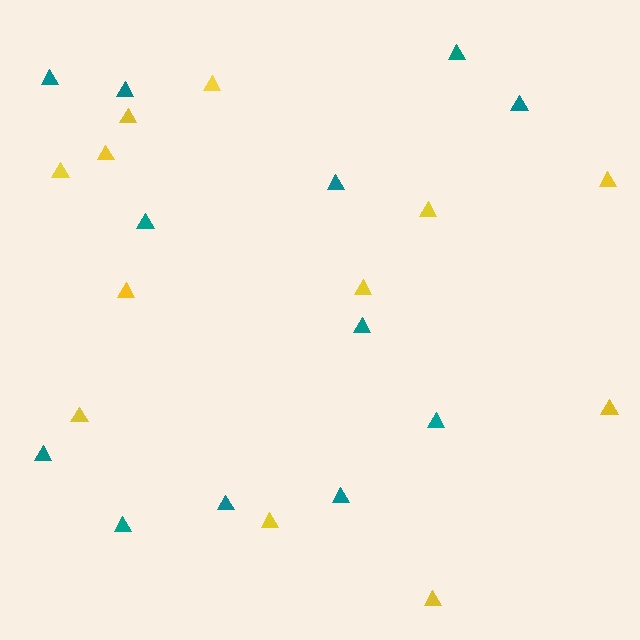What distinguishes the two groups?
There are 2 groups: one group of yellow triangles (12) and one group of teal triangles (12).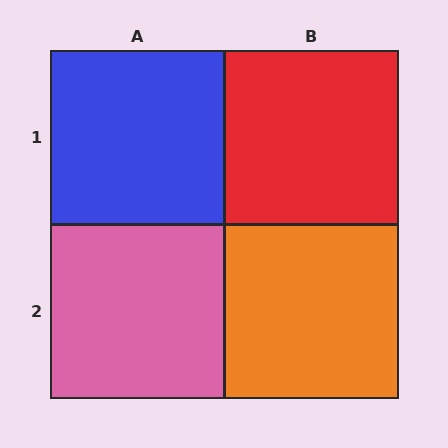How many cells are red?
1 cell is red.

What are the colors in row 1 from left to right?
Blue, red.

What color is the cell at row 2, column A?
Pink.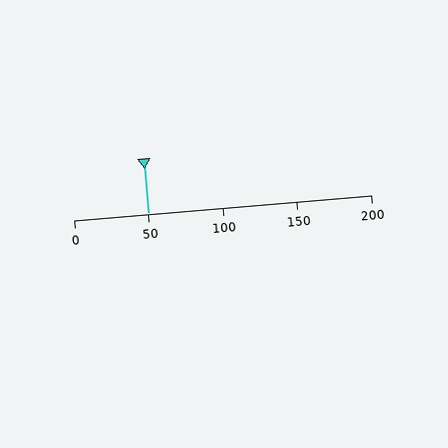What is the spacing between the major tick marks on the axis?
The major ticks are spaced 50 apart.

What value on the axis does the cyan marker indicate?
The marker indicates approximately 50.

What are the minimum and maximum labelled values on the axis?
The axis runs from 0 to 200.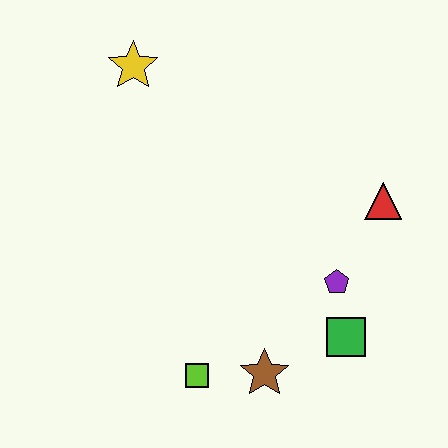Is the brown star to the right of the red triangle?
No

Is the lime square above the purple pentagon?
No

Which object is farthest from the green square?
The yellow star is farthest from the green square.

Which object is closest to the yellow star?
The red triangle is closest to the yellow star.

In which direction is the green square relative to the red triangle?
The green square is below the red triangle.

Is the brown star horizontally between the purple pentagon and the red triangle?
No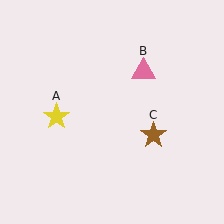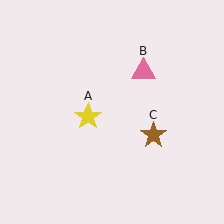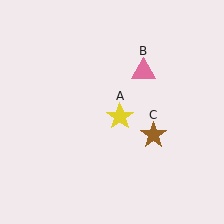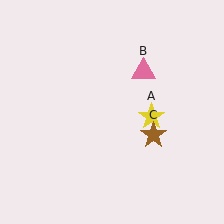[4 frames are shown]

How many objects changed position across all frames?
1 object changed position: yellow star (object A).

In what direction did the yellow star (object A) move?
The yellow star (object A) moved right.